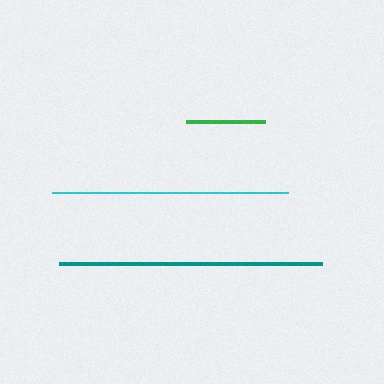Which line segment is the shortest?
The green line is the shortest at approximately 79 pixels.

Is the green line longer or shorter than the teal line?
The teal line is longer than the green line.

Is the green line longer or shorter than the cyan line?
The cyan line is longer than the green line.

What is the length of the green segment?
The green segment is approximately 79 pixels long.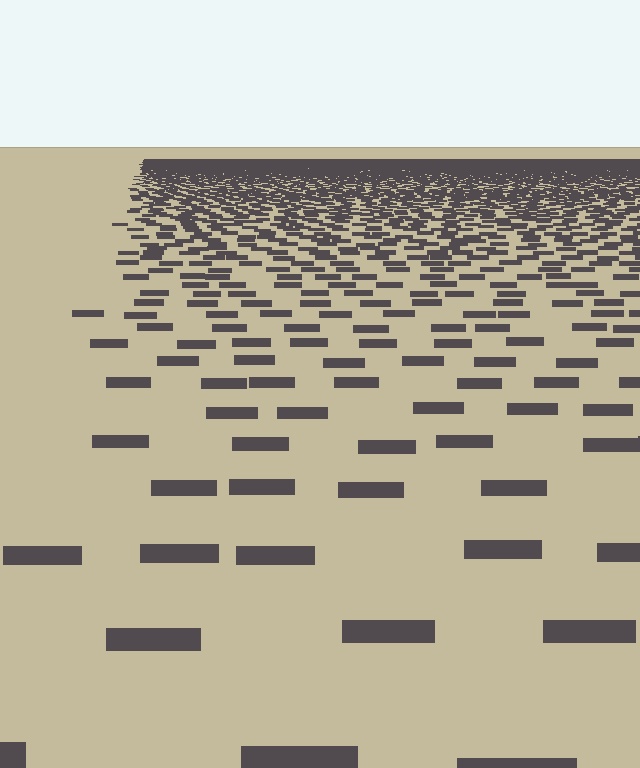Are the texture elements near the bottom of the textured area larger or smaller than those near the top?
Larger. Near the bottom, elements are closer to the viewer and appear at a bigger on-screen size.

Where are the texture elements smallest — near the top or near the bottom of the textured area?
Near the top.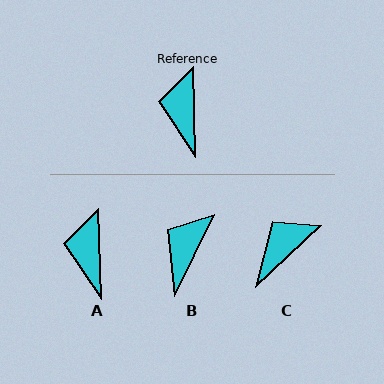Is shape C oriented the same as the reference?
No, it is off by about 48 degrees.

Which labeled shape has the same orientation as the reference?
A.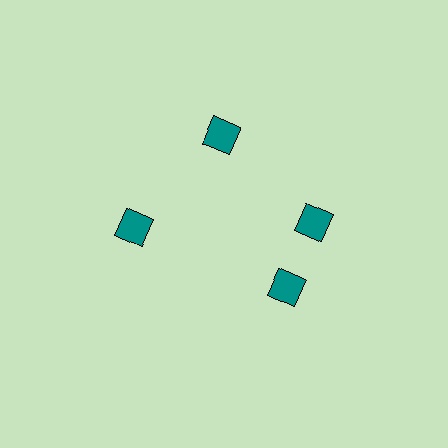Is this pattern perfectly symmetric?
No. The 4 teal diamonds are arranged in a ring, but one element near the 6 o'clock position is rotated out of alignment along the ring, breaking the 4-fold rotational symmetry.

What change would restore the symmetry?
The symmetry would be restored by rotating it back into even spacing with its neighbors so that all 4 diamonds sit at equal angles and equal distance from the center.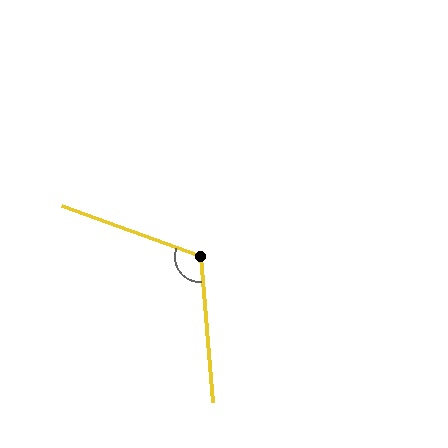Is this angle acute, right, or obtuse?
It is obtuse.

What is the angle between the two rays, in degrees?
Approximately 115 degrees.